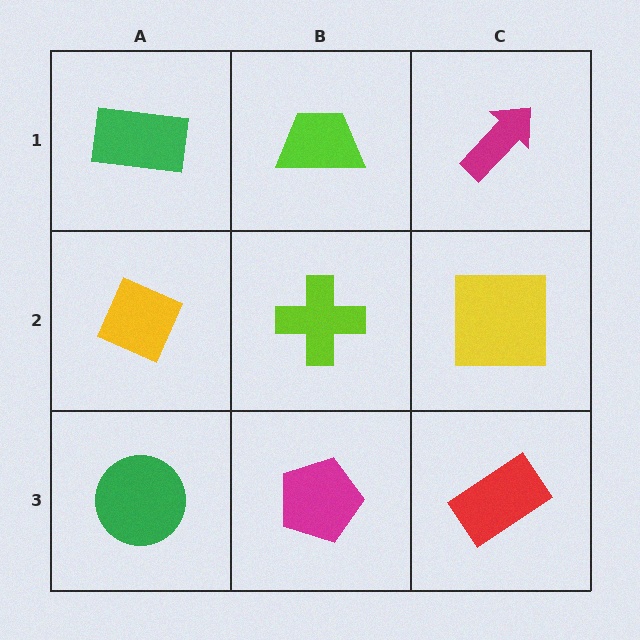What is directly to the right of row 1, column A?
A lime trapezoid.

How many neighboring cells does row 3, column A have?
2.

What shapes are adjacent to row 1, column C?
A yellow square (row 2, column C), a lime trapezoid (row 1, column B).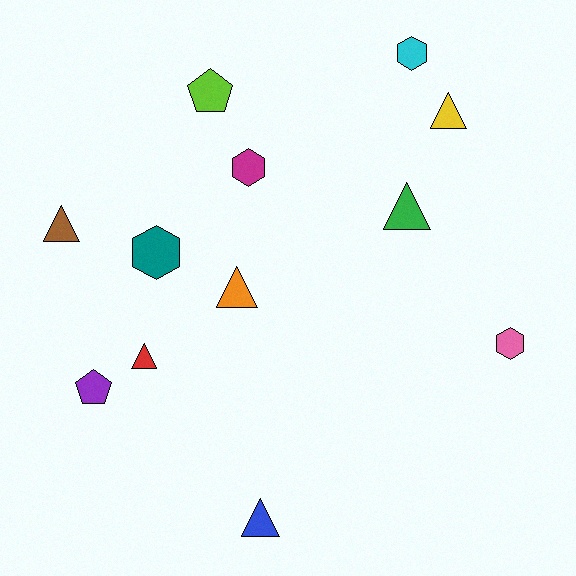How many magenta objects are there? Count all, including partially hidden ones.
There is 1 magenta object.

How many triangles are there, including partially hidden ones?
There are 6 triangles.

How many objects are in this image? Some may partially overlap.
There are 12 objects.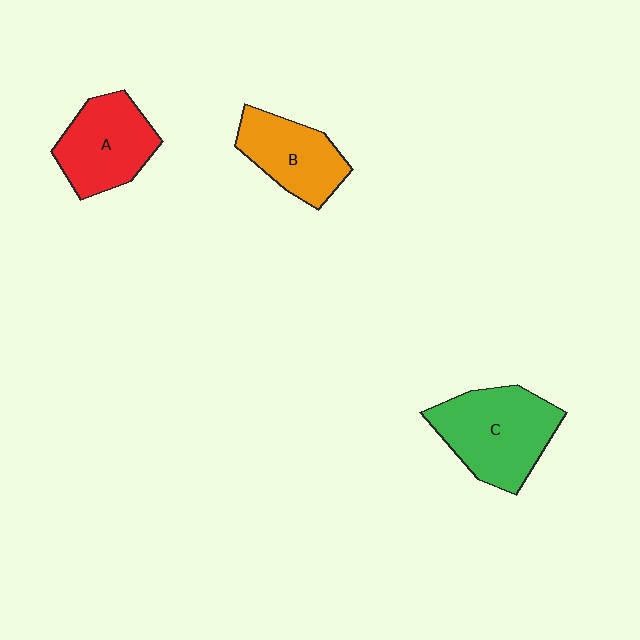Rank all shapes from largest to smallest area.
From largest to smallest: C (green), A (red), B (orange).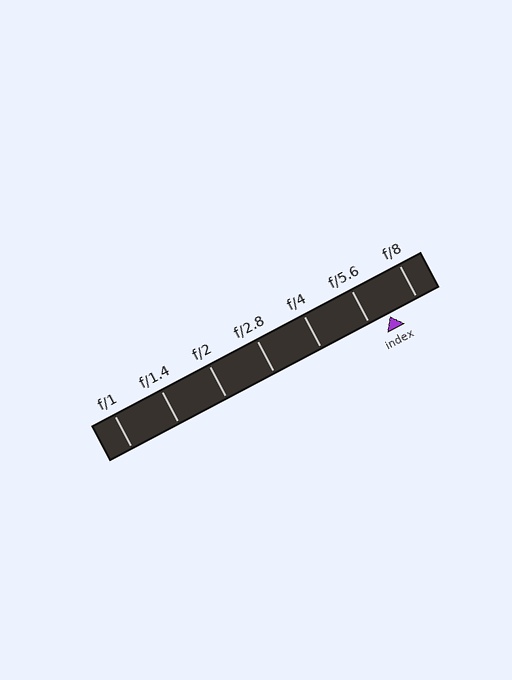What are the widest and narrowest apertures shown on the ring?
The widest aperture shown is f/1 and the narrowest is f/8.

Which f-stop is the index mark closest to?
The index mark is closest to f/5.6.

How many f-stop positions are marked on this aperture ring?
There are 7 f-stop positions marked.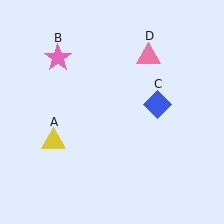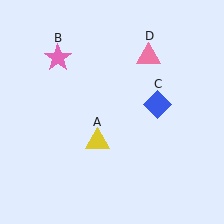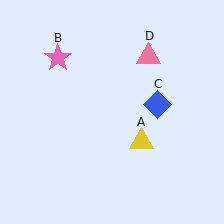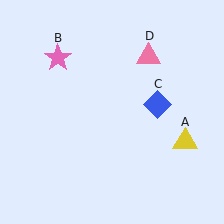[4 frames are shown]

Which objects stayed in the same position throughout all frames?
Pink star (object B) and blue diamond (object C) and pink triangle (object D) remained stationary.